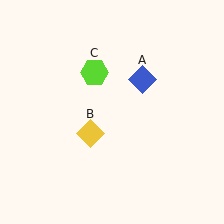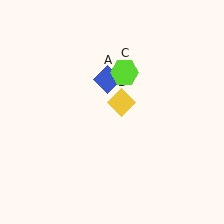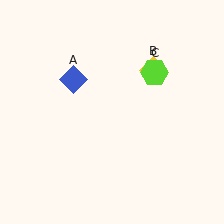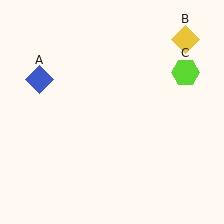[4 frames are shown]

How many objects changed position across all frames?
3 objects changed position: blue diamond (object A), yellow diamond (object B), lime hexagon (object C).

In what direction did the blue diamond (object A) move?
The blue diamond (object A) moved left.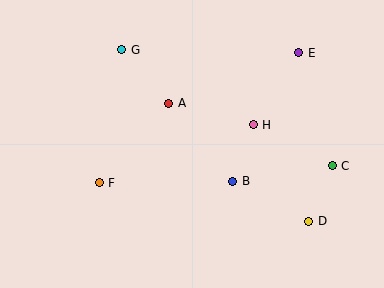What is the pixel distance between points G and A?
The distance between G and A is 71 pixels.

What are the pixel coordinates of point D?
Point D is at (309, 221).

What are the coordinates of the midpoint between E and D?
The midpoint between E and D is at (304, 137).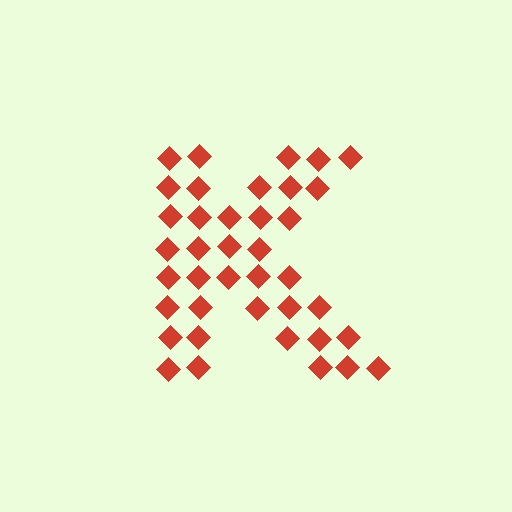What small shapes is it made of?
It is made of small diamonds.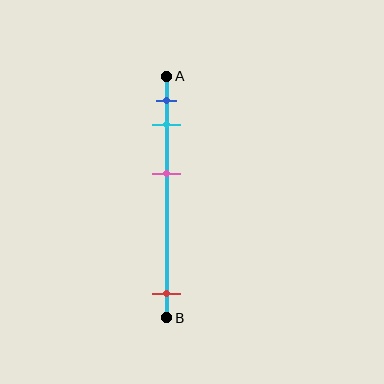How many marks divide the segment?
There are 4 marks dividing the segment.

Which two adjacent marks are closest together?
The blue and cyan marks are the closest adjacent pair.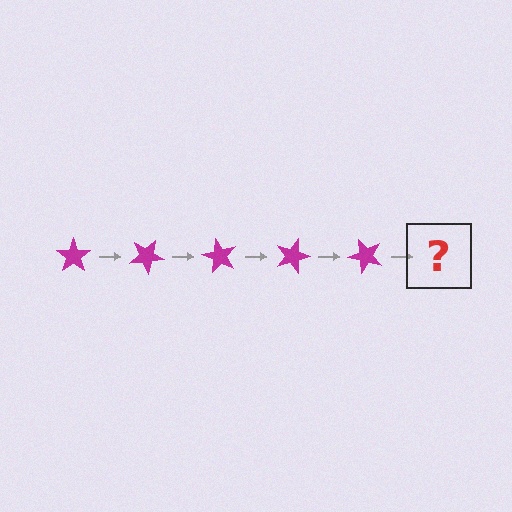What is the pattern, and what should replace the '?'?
The pattern is that the star rotates 30 degrees each step. The '?' should be a magenta star rotated 150 degrees.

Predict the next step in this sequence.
The next step is a magenta star rotated 150 degrees.